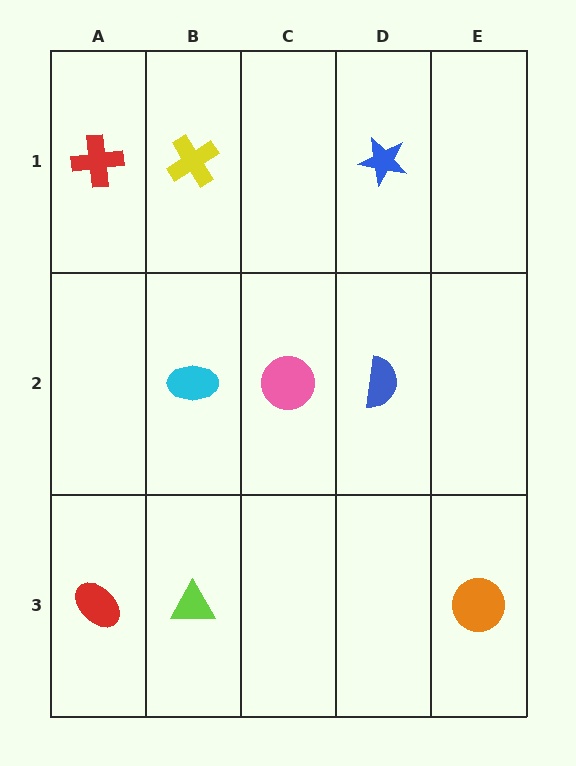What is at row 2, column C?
A pink circle.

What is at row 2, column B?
A cyan ellipse.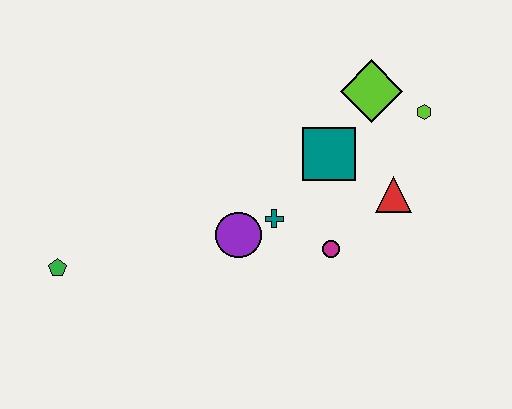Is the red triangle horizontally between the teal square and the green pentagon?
No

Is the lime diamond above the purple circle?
Yes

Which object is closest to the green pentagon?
The purple circle is closest to the green pentagon.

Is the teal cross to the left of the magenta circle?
Yes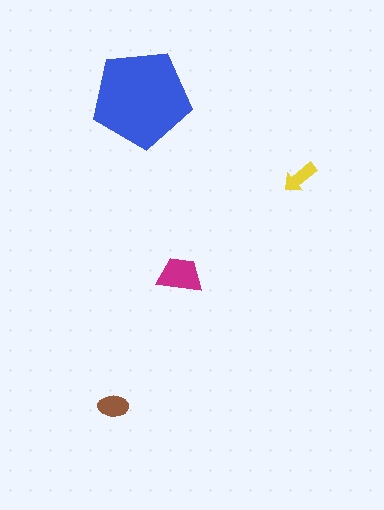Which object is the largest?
The blue pentagon.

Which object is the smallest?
The yellow arrow.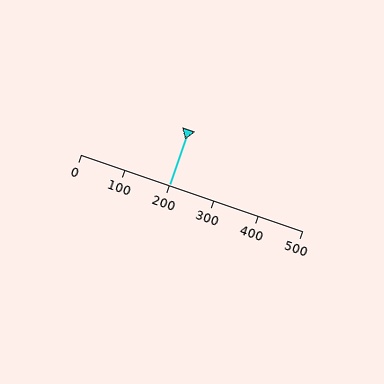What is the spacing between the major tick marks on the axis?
The major ticks are spaced 100 apart.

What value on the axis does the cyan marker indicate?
The marker indicates approximately 200.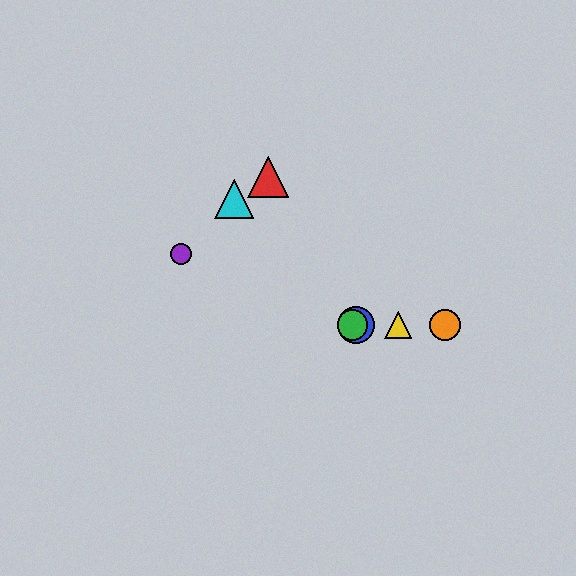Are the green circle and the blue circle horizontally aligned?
Yes, both are at y≈325.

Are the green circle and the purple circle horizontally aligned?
No, the green circle is at y≈325 and the purple circle is at y≈254.